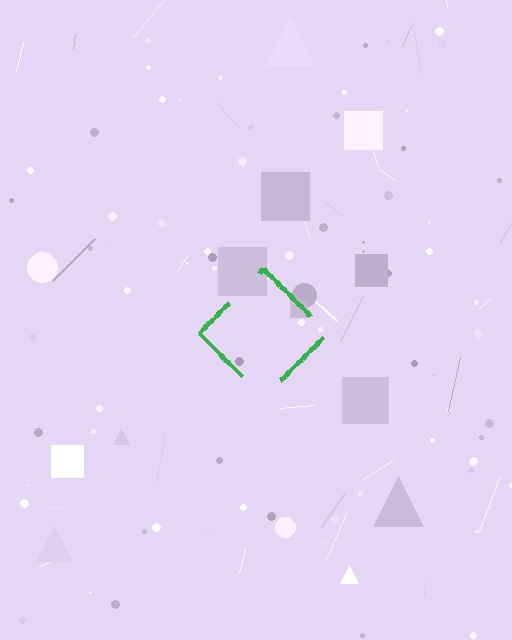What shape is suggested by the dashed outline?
The dashed outline suggests a diamond.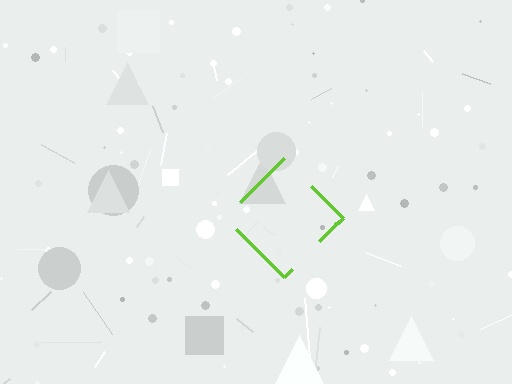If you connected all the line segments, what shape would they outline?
They would outline a diamond.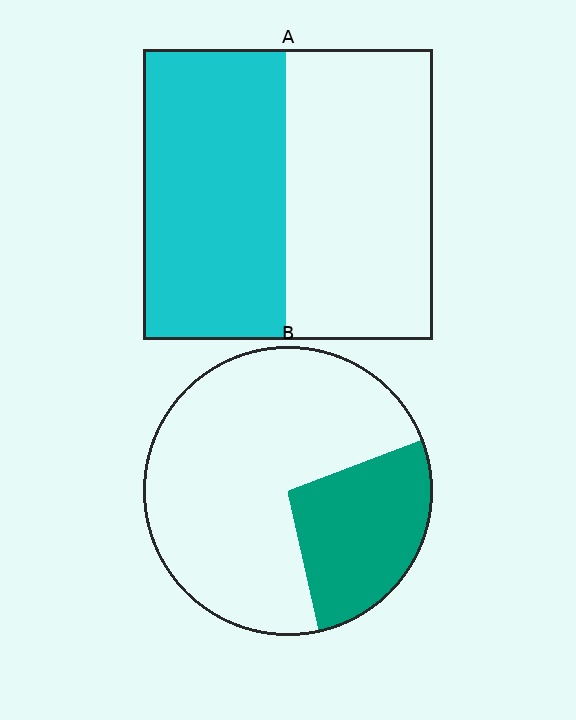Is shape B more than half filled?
No.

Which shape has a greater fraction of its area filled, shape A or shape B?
Shape A.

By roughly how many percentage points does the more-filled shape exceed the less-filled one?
By roughly 20 percentage points (A over B).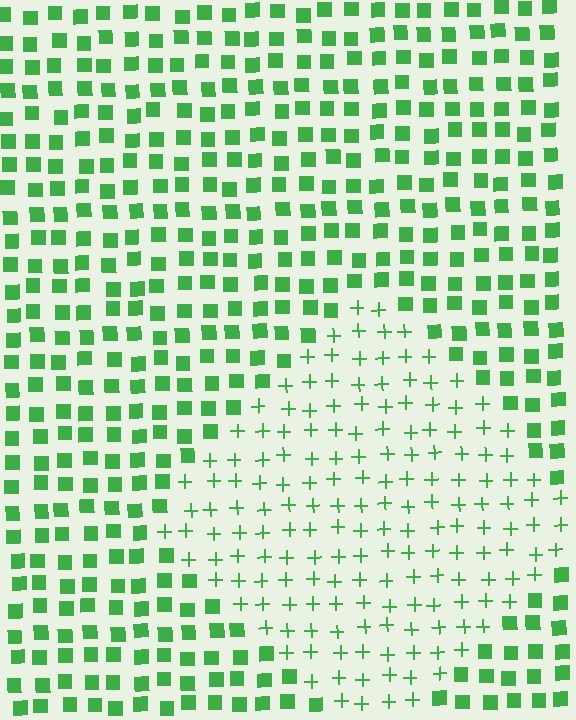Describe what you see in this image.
The image is filled with small green elements arranged in a uniform grid. A diamond-shaped region contains plus signs, while the surrounding area contains squares. The boundary is defined purely by the change in element shape.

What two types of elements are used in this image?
The image uses plus signs inside the diamond region and squares outside it.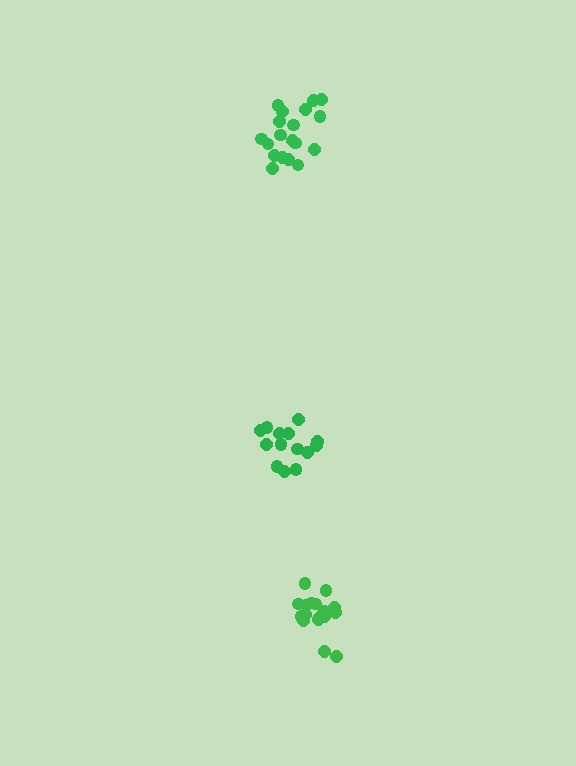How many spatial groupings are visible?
There are 3 spatial groupings.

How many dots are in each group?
Group 1: 17 dots, Group 2: 14 dots, Group 3: 19 dots (50 total).